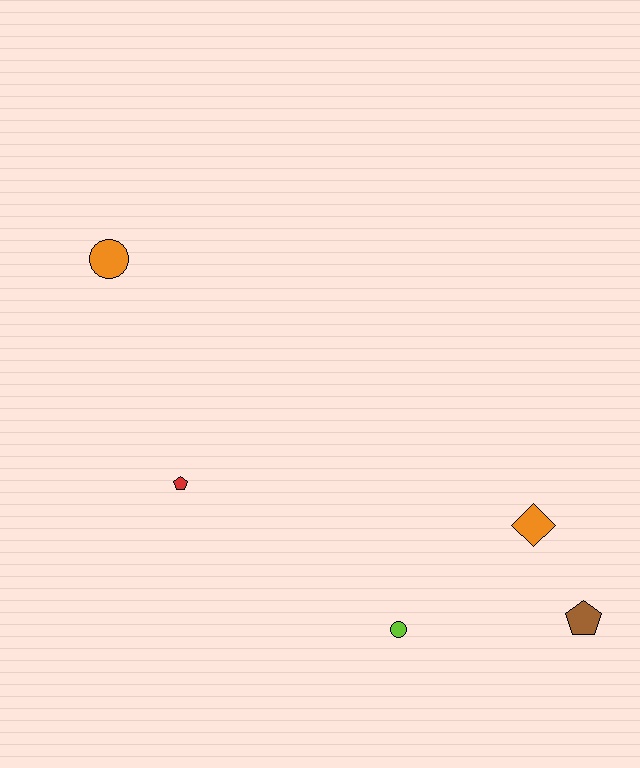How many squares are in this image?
There are no squares.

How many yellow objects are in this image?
There are no yellow objects.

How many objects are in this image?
There are 5 objects.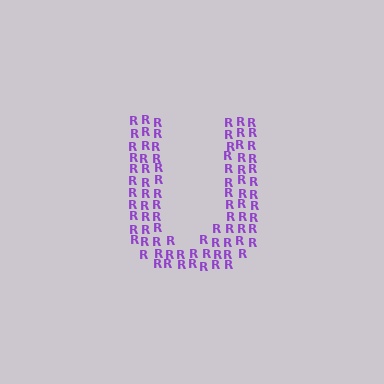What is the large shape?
The large shape is the letter U.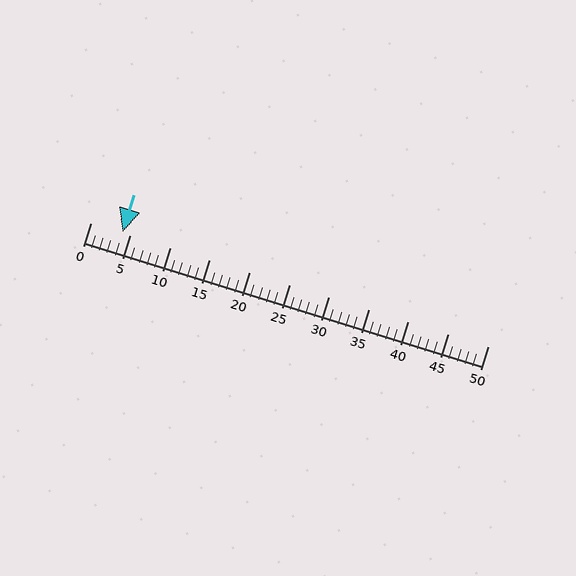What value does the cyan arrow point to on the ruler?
The cyan arrow points to approximately 4.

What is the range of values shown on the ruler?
The ruler shows values from 0 to 50.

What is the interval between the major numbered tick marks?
The major tick marks are spaced 5 units apart.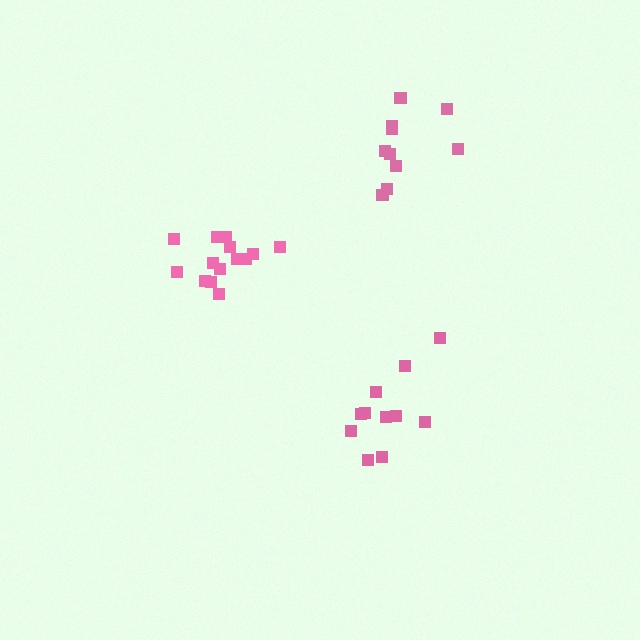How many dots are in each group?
Group 1: 14 dots, Group 2: 10 dots, Group 3: 11 dots (35 total).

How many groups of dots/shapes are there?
There are 3 groups.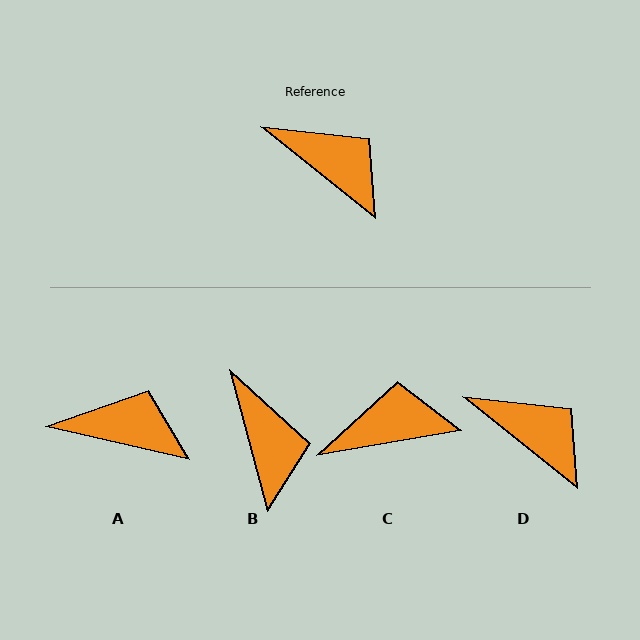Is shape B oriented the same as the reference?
No, it is off by about 37 degrees.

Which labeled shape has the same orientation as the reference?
D.